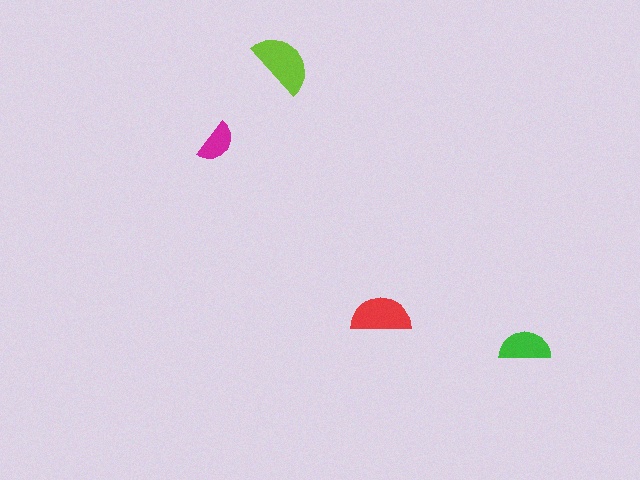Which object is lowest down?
The green semicircle is bottommost.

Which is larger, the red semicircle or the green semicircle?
The red one.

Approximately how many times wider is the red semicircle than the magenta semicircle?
About 1.5 times wider.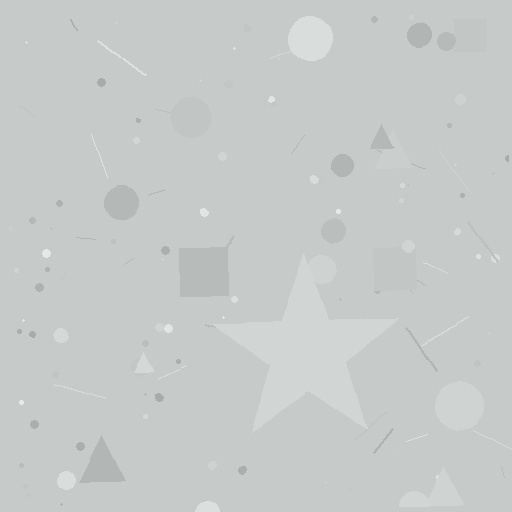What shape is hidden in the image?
A star is hidden in the image.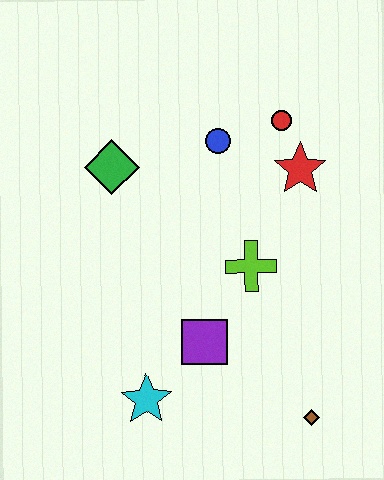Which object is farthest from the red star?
The cyan star is farthest from the red star.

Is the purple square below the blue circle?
Yes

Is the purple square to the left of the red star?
Yes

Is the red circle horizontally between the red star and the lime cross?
Yes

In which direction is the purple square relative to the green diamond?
The purple square is below the green diamond.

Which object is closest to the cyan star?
The purple square is closest to the cyan star.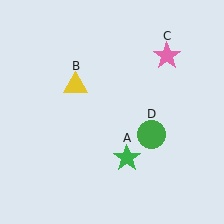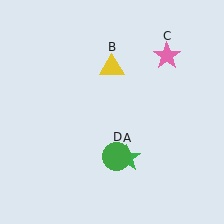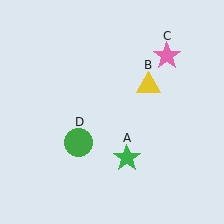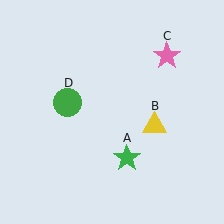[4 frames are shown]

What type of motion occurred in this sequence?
The yellow triangle (object B), green circle (object D) rotated clockwise around the center of the scene.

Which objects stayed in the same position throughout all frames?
Green star (object A) and pink star (object C) remained stationary.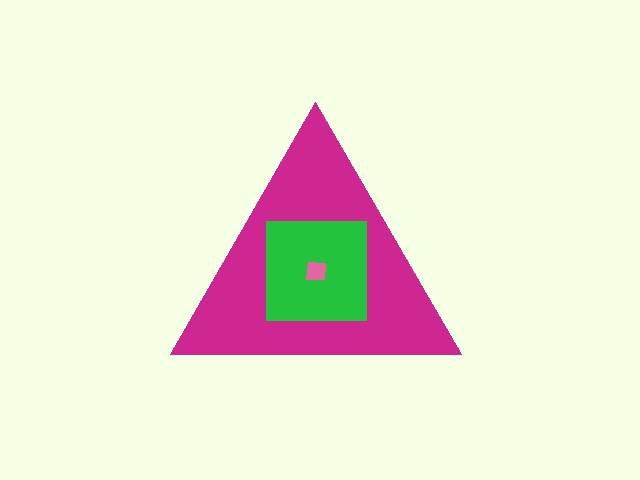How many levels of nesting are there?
3.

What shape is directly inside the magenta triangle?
The green square.